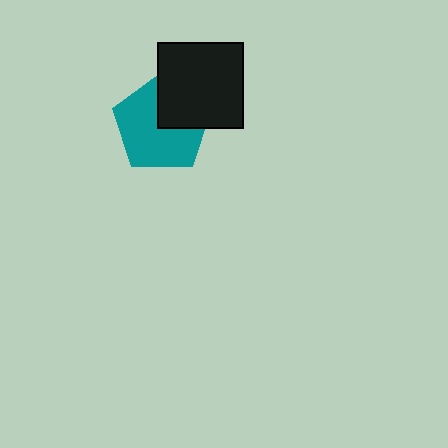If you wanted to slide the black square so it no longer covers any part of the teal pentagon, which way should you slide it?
Slide it toward the upper-right — that is the most direct way to separate the two shapes.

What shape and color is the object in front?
The object in front is a black square.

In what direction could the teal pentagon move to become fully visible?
The teal pentagon could move toward the lower-left. That would shift it out from behind the black square entirely.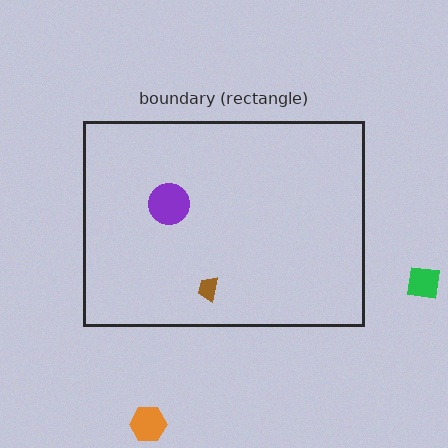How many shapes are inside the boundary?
2 inside, 2 outside.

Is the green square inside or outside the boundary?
Outside.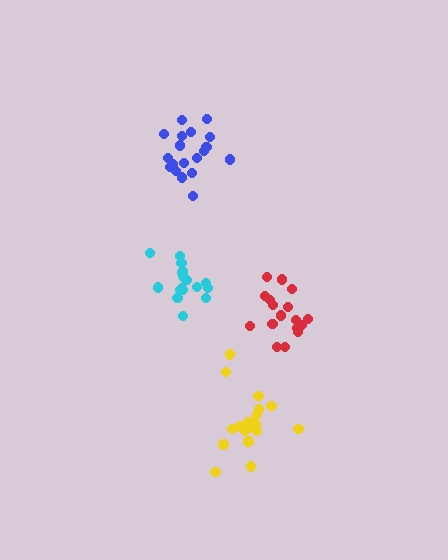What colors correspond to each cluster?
The clusters are colored: cyan, yellow, blue, red.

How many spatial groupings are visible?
There are 4 spatial groupings.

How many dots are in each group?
Group 1: 19 dots, Group 2: 19 dots, Group 3: 19 dots, Group 4: 17 dots (74 total).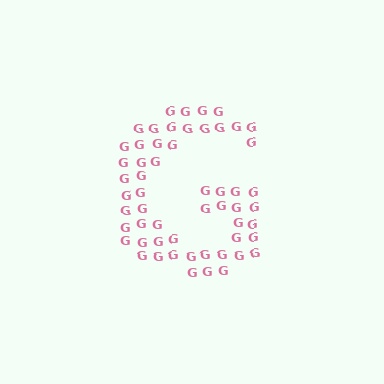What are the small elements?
The small elements are letter G's.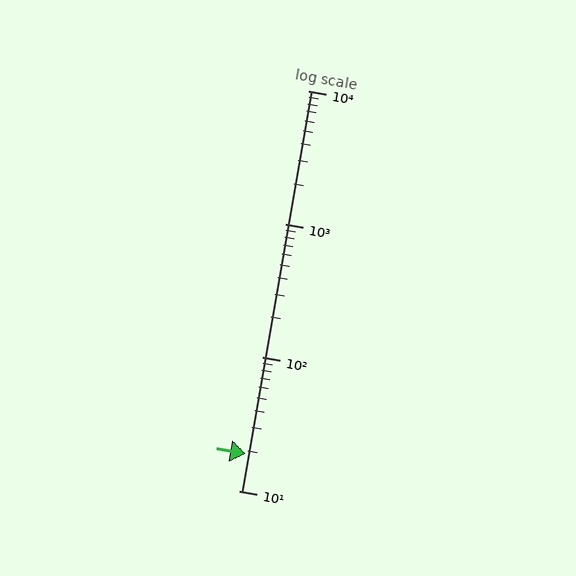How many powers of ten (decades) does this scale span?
The scale spans 3 decades, from 10 to 10000.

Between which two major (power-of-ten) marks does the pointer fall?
The pointer is between 10 and 100.